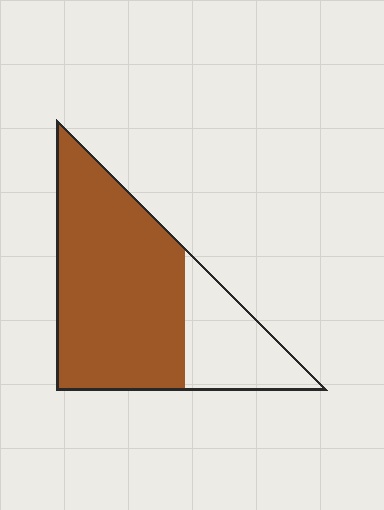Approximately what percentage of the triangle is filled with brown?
Approximately 70%.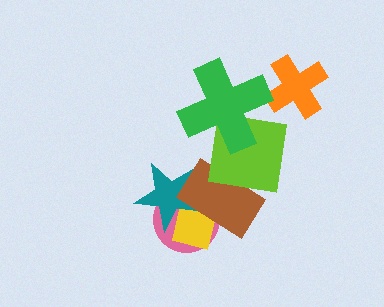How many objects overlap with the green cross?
1 object overlaps with the green cross.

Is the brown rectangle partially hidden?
Yes, it is partially covered by another shape.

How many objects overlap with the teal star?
3 objects overlap with the teal star.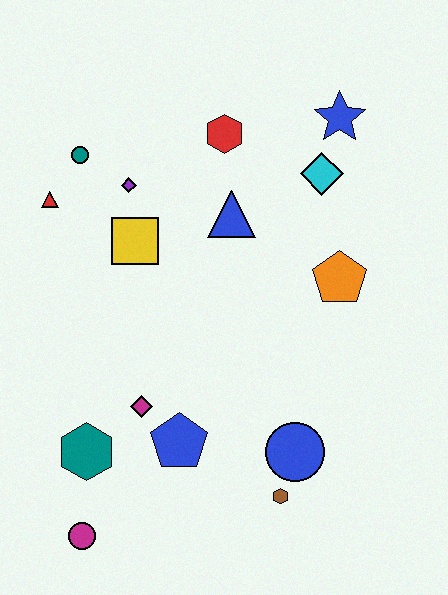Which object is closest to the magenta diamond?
The blue pentagon is closest to the magenta diamond.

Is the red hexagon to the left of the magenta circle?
No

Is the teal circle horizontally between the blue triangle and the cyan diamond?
No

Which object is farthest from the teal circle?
The brown hexagon is farthest from the teal circle.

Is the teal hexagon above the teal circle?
No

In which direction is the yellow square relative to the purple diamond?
The yellow square is below the purple diamond.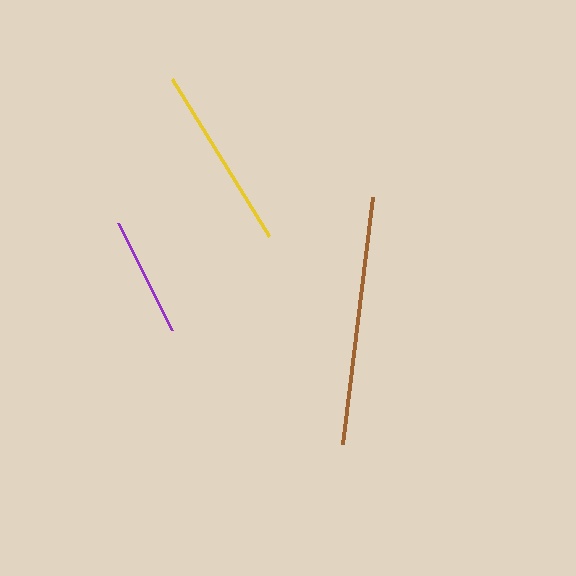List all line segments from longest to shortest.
From longest to shortest: brown, yellow, purple.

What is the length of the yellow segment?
The yellow segment is approximately 185 pixels long.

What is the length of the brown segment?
The brown segment is approximately 249 pixels long.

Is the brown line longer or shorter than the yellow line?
The brown line is longer than the yellow line.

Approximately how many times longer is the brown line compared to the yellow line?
The brown line is approximately 1.3 times the length of the yellow line.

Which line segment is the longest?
The brown line is the longest at approximately 249 pixels.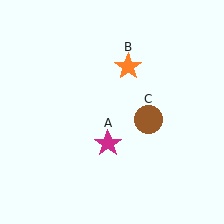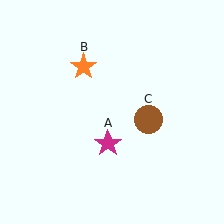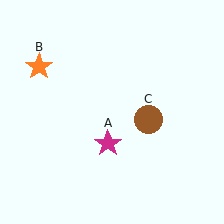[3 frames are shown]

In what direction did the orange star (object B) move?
The orange star (object B) moved left.